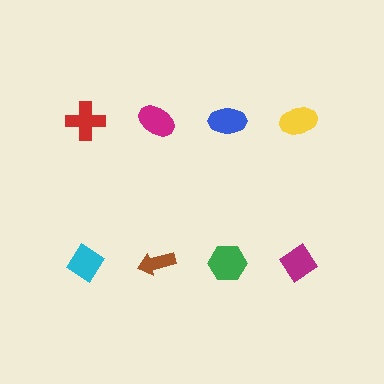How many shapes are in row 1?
4 shapes.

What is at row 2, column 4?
A magenta diamond.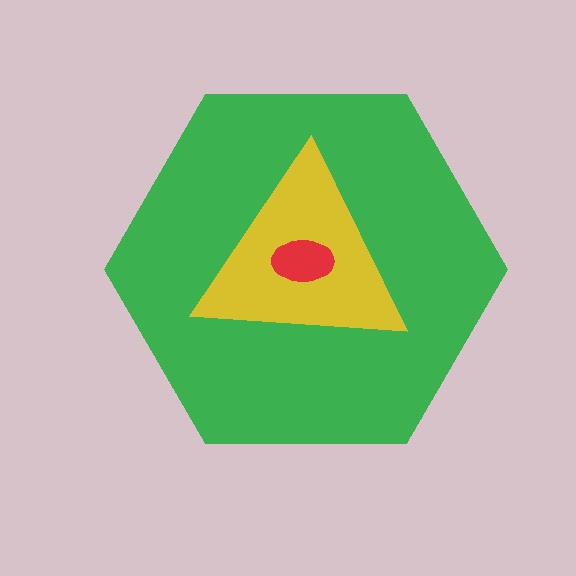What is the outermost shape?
The green hexagon.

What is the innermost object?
The red ellipse.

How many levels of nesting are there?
3.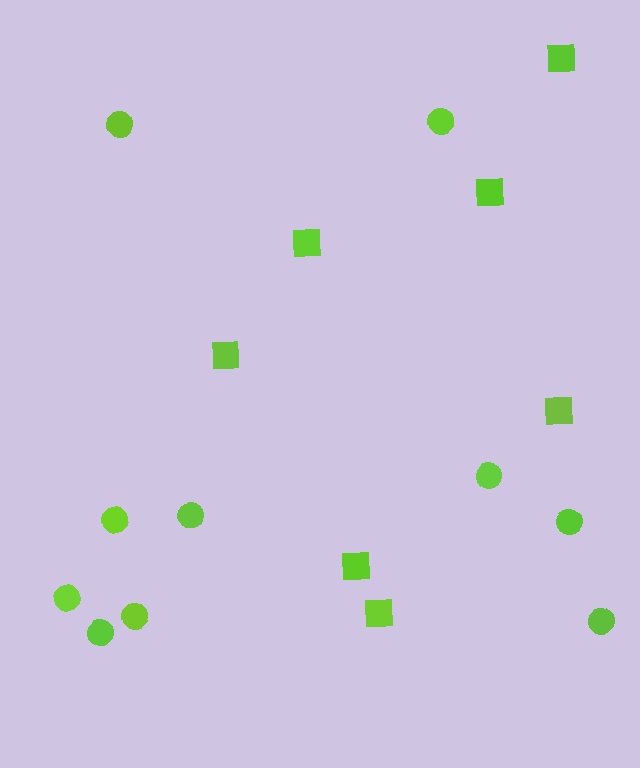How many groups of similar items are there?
There are 2 groups: one group of squares (7) and one group of circles (10).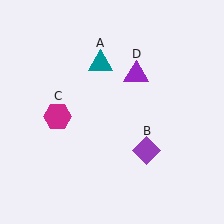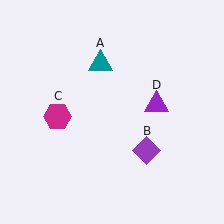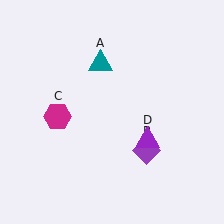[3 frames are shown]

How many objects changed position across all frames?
1 object changed position: purple triangle (object D).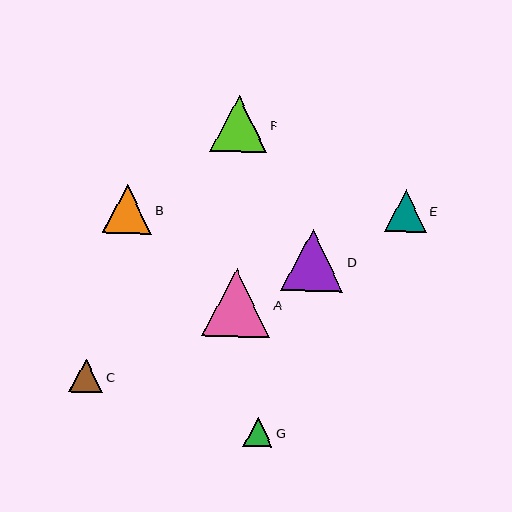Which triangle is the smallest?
Triangle G is the smallest with a size of approximately 29 pixels.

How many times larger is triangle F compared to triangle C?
Triangle F is approximately 1.7 times the size of triangle C.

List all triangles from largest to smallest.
From largest to smallest: A, D, F, B, E, C, G.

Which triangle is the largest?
Triangle A is the largest with a size of approximately 68 pixels.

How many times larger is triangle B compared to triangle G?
Triangle B is approximately 1.7 times the size of triangle G.